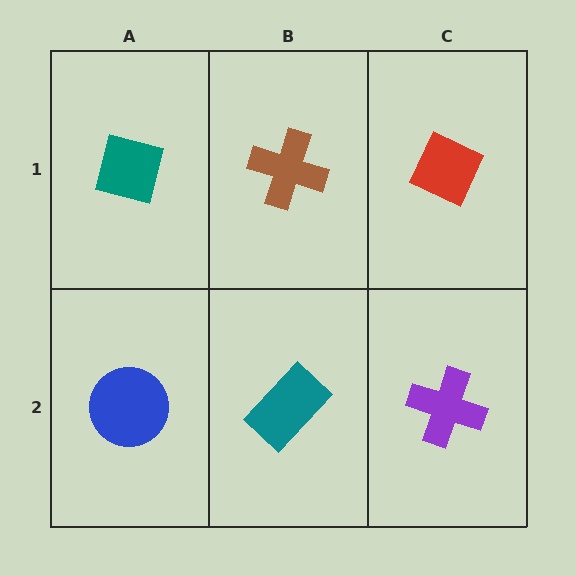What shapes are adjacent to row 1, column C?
A purple cross (row 2, column C), a brown cross (row 1, column B).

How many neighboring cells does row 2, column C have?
2.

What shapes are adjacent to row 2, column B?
A brown cross (row 1, column B), a blue circle (row 2, column A), a purple cross (row 2, column C).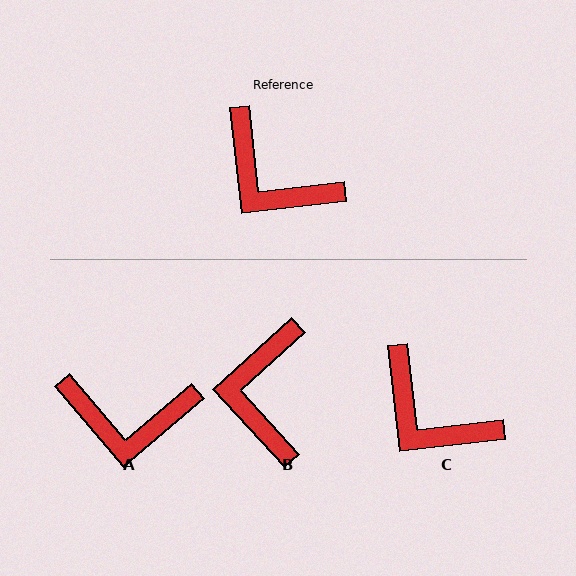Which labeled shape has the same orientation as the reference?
C.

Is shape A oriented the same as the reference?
No, it is off by about 34 degrees.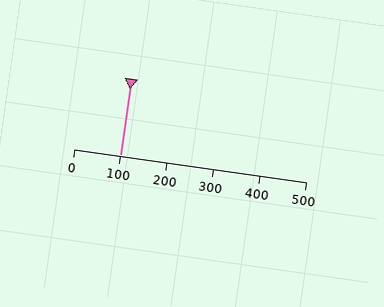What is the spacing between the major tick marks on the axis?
The major ticks are spaced 100 apart.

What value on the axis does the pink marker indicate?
The marker indicates approximately 100.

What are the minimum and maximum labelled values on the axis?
The axis runs from 0 to 500.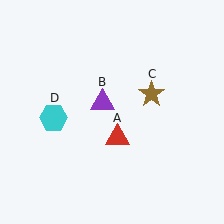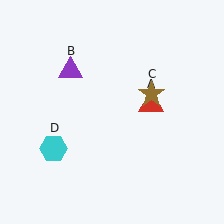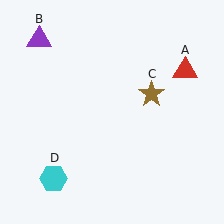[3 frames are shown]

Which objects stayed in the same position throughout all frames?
Brown star (object C) remained stationary.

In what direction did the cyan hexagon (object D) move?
The cyan hexagon (object D) moved down.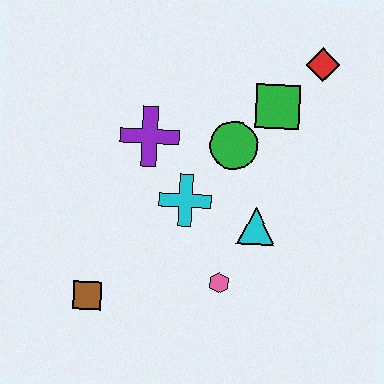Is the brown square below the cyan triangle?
Yes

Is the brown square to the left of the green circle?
Yes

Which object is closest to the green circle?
The green square is closest to the green circle.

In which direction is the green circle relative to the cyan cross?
The green circle is above the cyan cross.